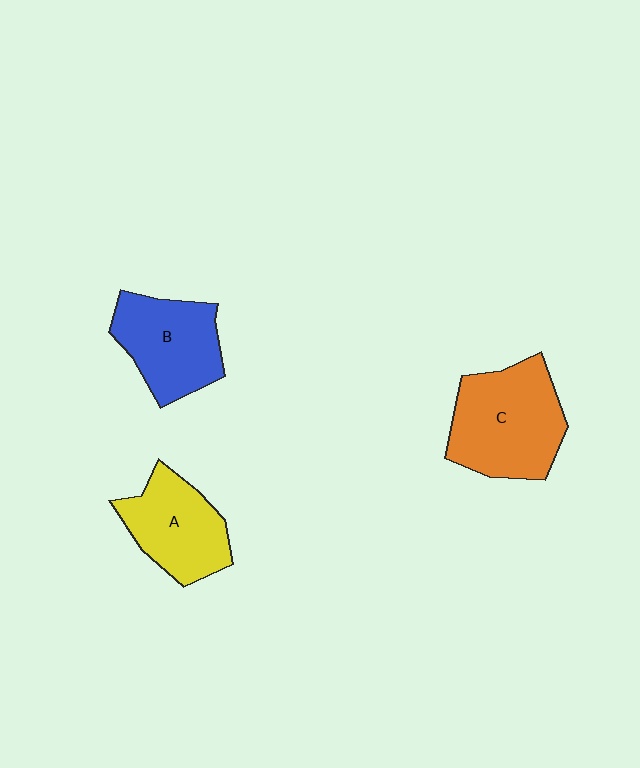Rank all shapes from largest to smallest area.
From largest to smallest: C (orange), B (blue), A (yellow).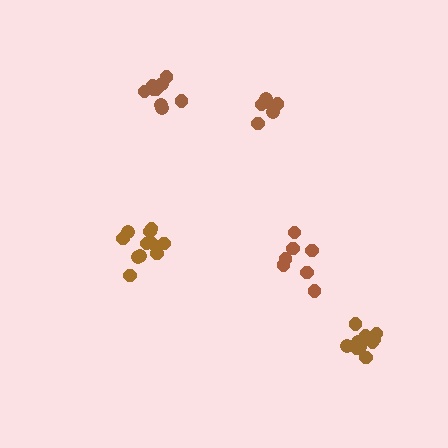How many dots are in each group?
Group 1: 7 dots, Group 2: 6 dots, Group 3: 11 dots, Group 4: 11 dots, Group 5: 9 dots (44 total).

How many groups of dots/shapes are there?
There are 5 groups.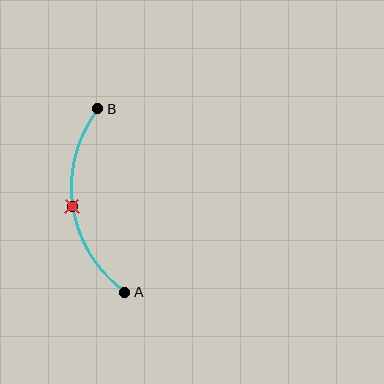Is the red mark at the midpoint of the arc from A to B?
Yes. The red mark lies on the arc at equal arc-length from both A and B — it is the arc midpoint.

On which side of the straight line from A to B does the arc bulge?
The arc bulges to the left of the straight line connecting A and B.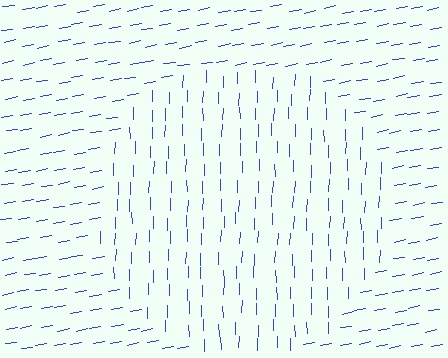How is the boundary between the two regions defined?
The boundary is defined purely by a change in line orientation (approximately 79 degrees difference). All lines are the same color and thickness.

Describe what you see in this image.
The image is filled with small blue line segments. A circle region in the image has lines oriented differently from the surrounding lines, creating a visible texture boundary.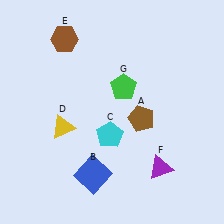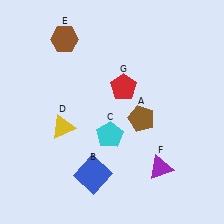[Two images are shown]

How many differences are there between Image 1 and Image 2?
There is 1 difference between the two images.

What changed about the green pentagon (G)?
In Image 1, G is green. In Image 2, it changed to red.